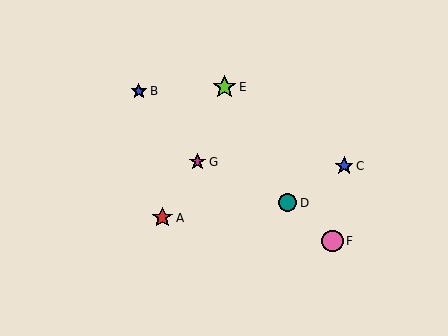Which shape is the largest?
The lime star (labeled E) is the largest.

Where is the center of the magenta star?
The center of the magenta star is at (198, 162).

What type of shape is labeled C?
Shape C is a blue star.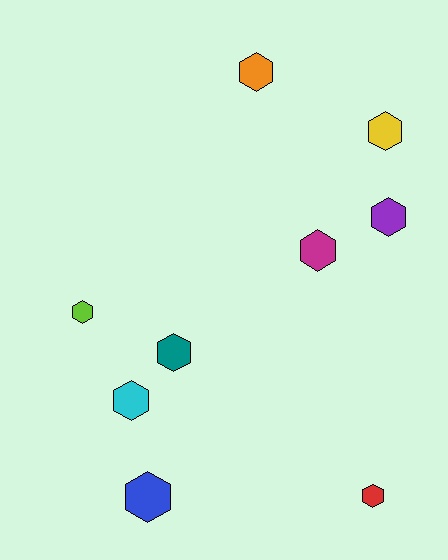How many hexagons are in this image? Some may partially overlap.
There are 9 hexagons.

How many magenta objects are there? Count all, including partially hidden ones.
There is 1 magenta object.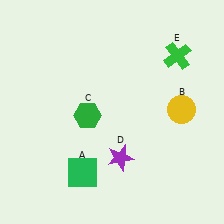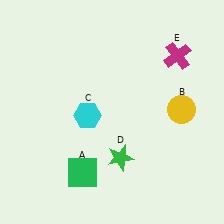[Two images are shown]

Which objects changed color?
C changed from green to cyan. D changed from purple to green. E changed from green to magenta.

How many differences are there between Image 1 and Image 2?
There are 3 differences between the two images.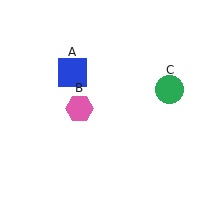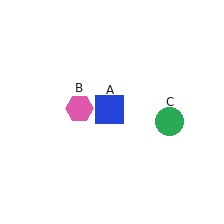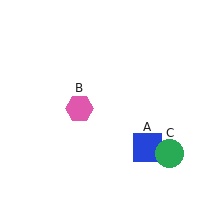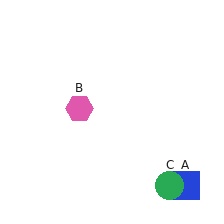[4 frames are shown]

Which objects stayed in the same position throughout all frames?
Pink hexagon (object B) remained stationary.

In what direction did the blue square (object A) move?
The blue square (object A) moved down and to the right.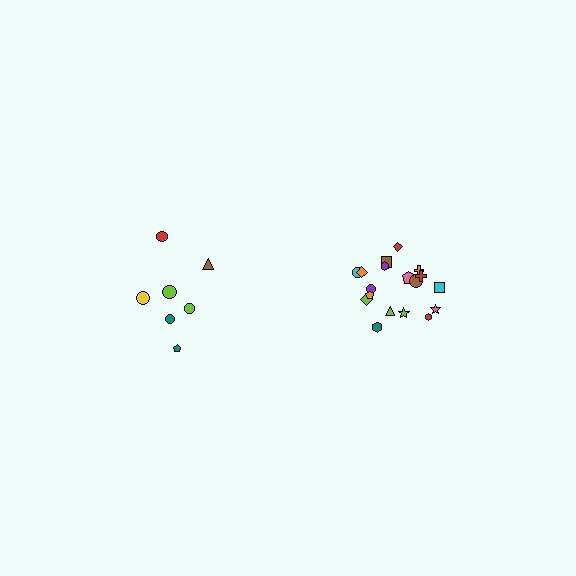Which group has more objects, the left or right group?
The right group.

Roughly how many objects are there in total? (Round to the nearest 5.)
Roughly 25 objects in total.